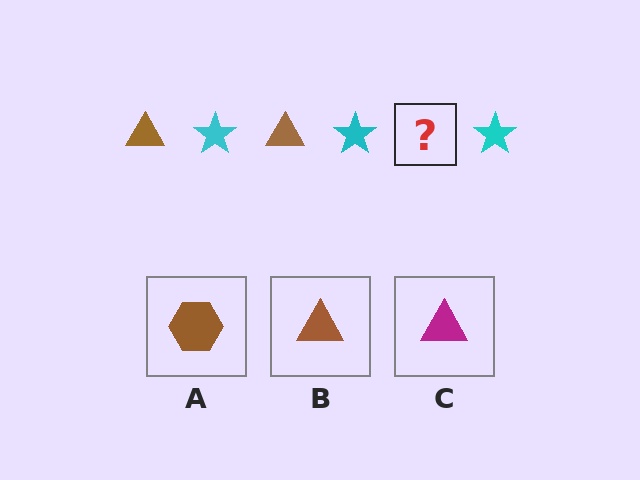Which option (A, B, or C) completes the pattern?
B.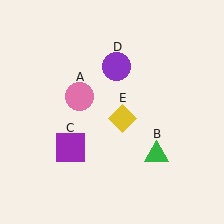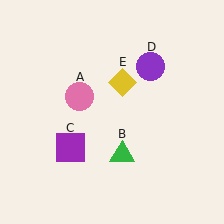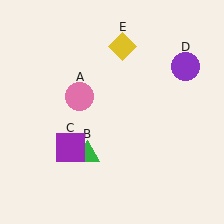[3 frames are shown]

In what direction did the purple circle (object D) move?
The purple circle (object D) moved right.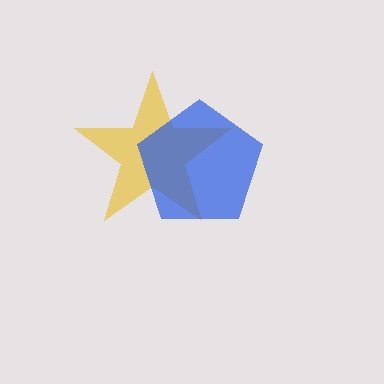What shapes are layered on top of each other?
The layered shapes are: a yellow star, a blue pentagon.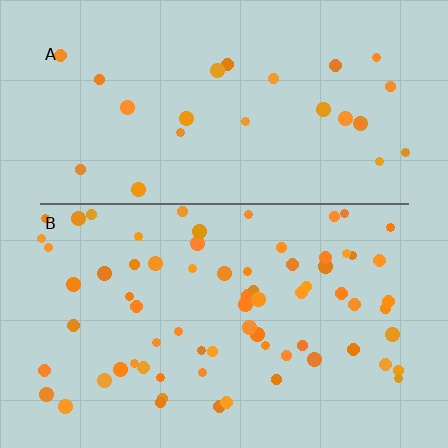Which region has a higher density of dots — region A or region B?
B (the bottom).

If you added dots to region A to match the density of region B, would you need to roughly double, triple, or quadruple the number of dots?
Approximately triple.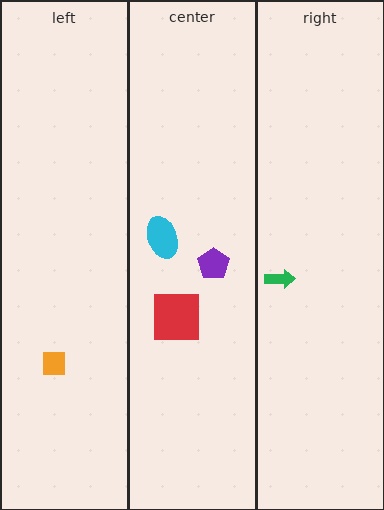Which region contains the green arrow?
The right region.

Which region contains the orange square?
The left region.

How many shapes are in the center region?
3.